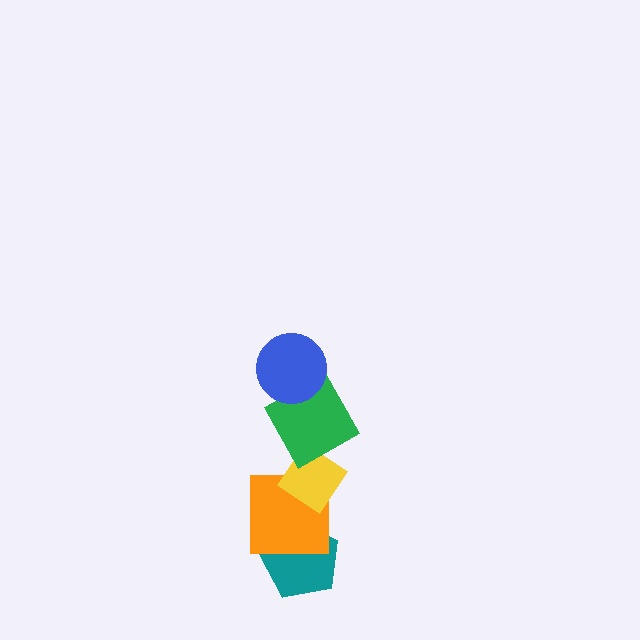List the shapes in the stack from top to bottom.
From top to bottom: the blue circle, the green square, the yellow diamond, the orange square, the teal pentagon.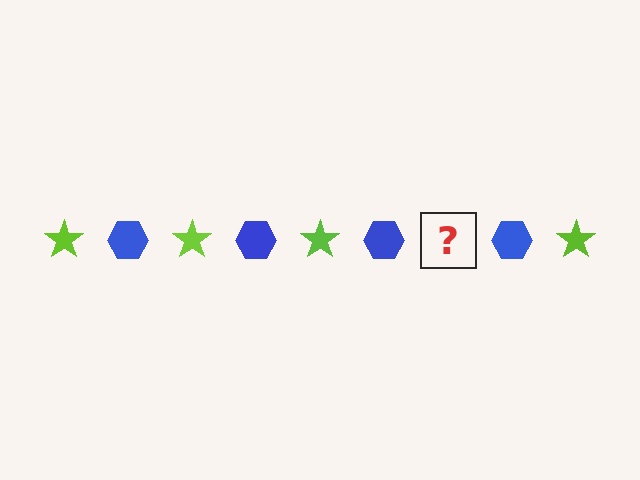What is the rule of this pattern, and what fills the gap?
The rule is that the pattern alternates between lime star and blue hexagon. The gap should be filled with a lime star.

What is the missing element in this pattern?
The missing element is a lime star.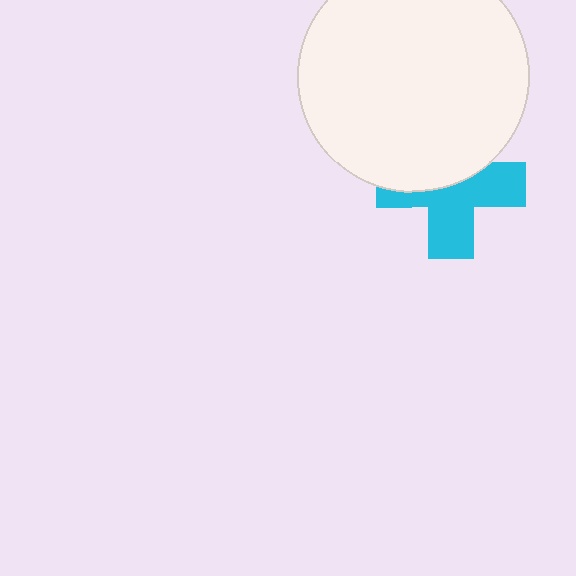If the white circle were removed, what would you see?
You would see the complete cyan cross.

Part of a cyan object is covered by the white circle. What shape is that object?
It is a cross.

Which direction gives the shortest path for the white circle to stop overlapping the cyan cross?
Moving up gives the shortest separation.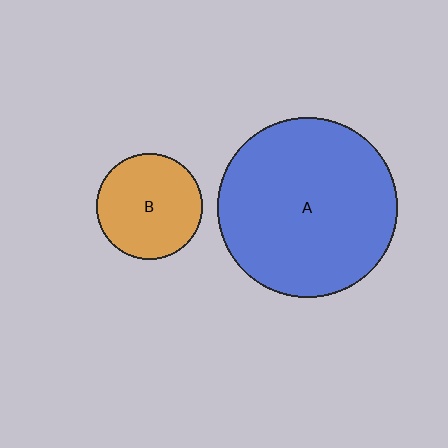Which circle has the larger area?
Circle A (blue).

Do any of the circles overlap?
No, none of the circles overlap.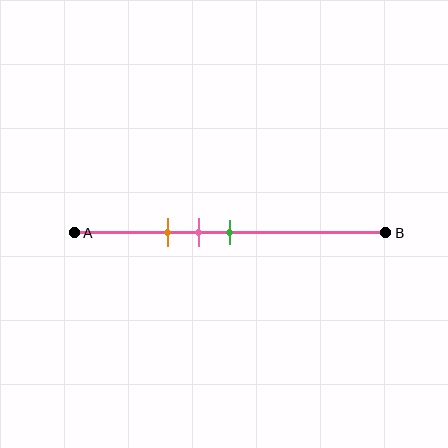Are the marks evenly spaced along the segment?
Yes, the marks are approximately evenly spaced.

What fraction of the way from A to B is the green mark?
The green mark is approximately 50% (0.5) of the way from A to B.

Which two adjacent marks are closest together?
The pink and green marks are the closest adjacent pair.